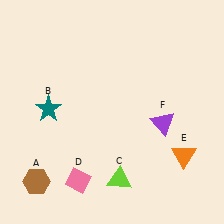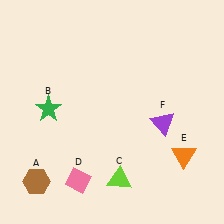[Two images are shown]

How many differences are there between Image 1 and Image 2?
There is 1 difference between the two images.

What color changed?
The star (B) changed from teal in Image 1 to green in Image 2.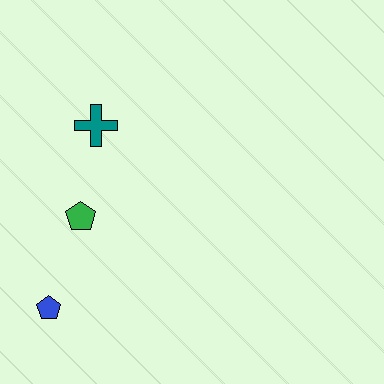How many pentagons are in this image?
There are 2 pentagons.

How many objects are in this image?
There are 3 objects.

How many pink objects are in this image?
There are no pink objects.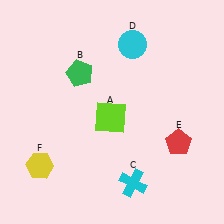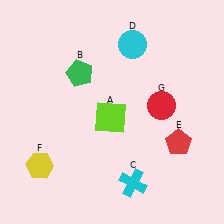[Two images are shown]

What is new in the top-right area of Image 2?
A red circle (G) was added in the top-right area of Image 2.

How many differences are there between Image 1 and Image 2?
There is 1 difference between the two images.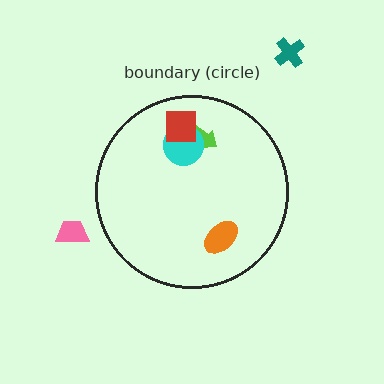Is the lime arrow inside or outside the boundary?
Inside.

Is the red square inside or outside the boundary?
Inside.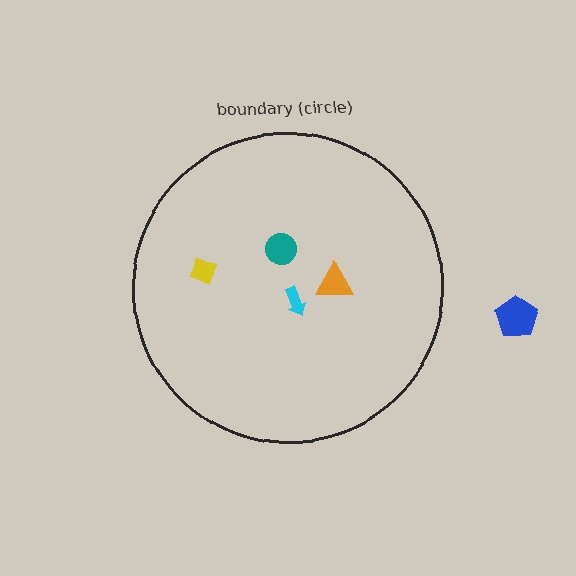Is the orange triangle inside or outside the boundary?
Inside.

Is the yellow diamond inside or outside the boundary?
Inside.